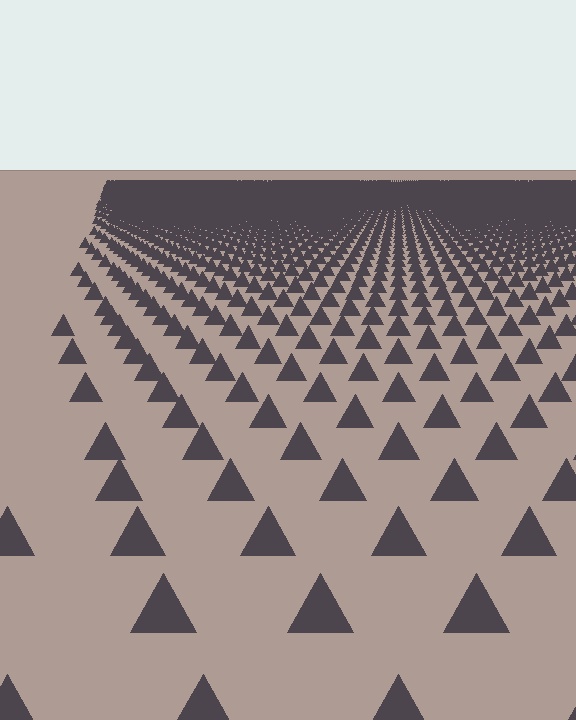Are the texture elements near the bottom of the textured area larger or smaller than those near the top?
Larger. Near the bottom, elements are closer to the viewer and appear at a bigger on-screen size.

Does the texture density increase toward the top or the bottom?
Density increases toward the top.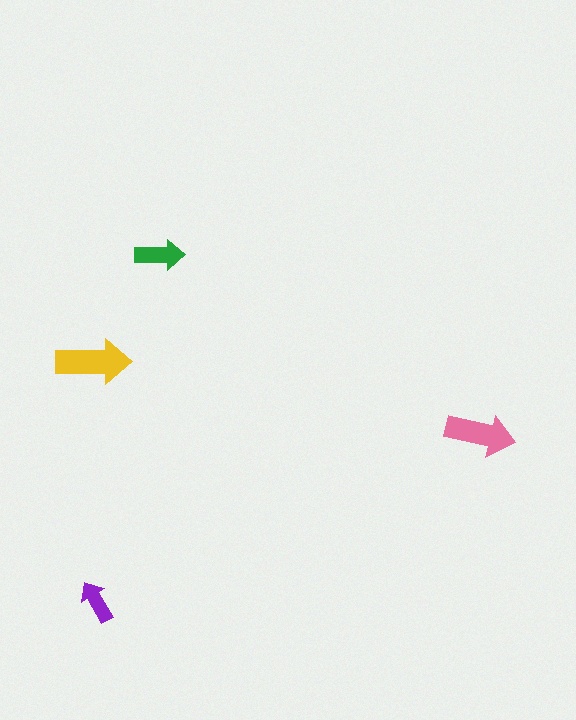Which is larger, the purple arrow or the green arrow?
The green one.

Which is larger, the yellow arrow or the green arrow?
The yellow one.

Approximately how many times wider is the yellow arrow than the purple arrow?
About 1.5 times wider.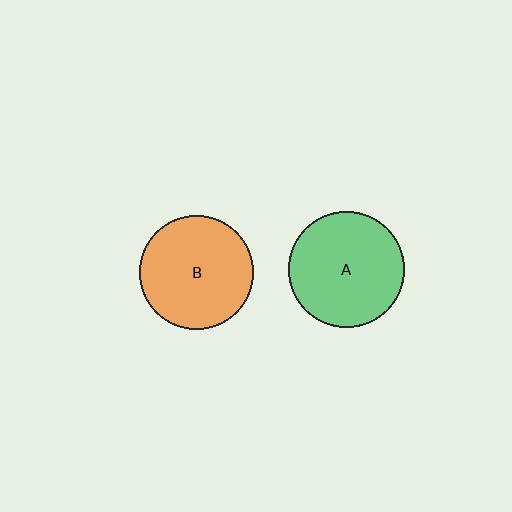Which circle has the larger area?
Circle A (green).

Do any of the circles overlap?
No, none of the circles overlap.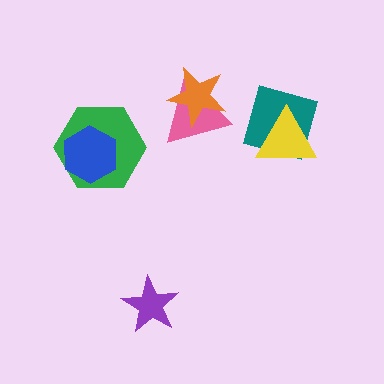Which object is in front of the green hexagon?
The blue hexagon is in front of the green hexagon.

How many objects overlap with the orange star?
1 object overlaps with the orange star.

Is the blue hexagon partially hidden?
No, no other shape covers it.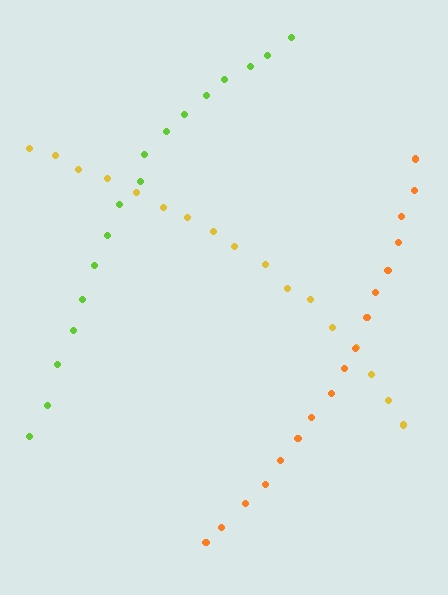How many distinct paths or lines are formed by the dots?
There are 3 distinct paths.